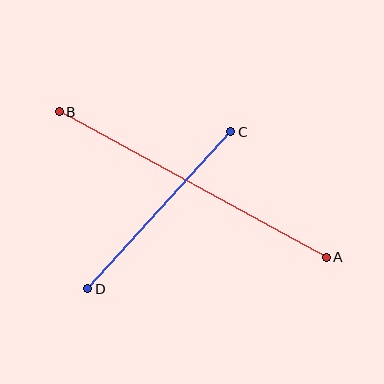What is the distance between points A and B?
The distance is approximately 304 pixels.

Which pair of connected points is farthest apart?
Points A and B are farthest apart.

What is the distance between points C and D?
The distance is approximately 212 pixels.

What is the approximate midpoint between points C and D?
The midpoint is at approximately (159, 210) pixels.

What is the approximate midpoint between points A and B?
The midpoint is at approximately (193, 184) pixels.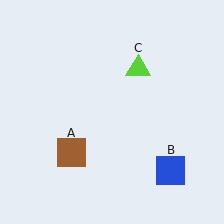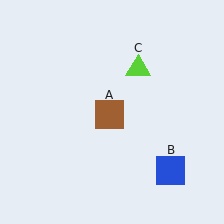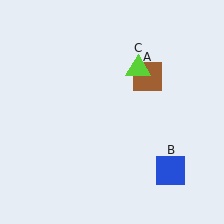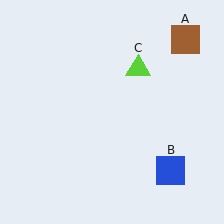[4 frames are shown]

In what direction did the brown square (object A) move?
The brown square (object A) moved up and to the right.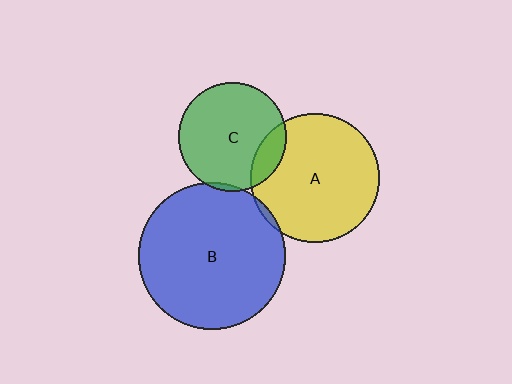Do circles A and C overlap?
Yes.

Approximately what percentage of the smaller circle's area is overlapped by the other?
Approximately 15%.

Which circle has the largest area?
Circle B (blue).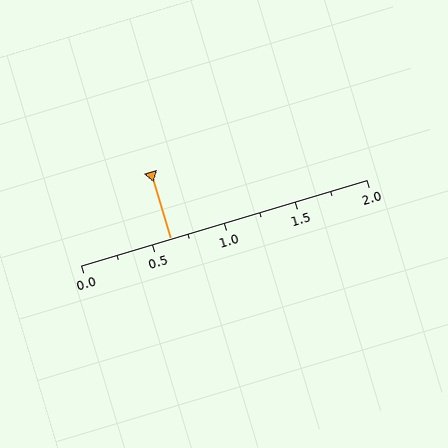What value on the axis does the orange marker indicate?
The marker indicates approximately 0.62.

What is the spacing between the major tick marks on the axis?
The major ticks are spaced 0.5 apart.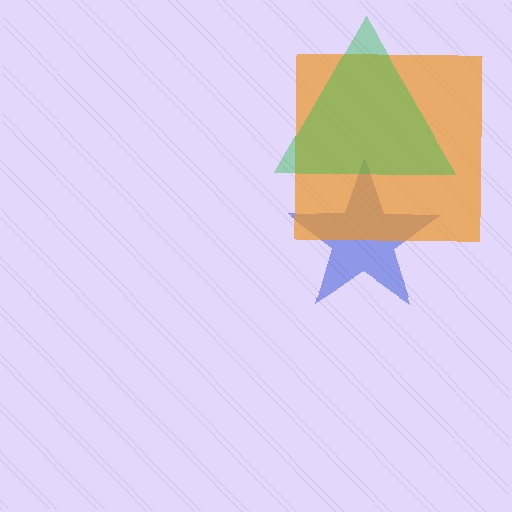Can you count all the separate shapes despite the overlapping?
Yes, there are 3 separate shapes.